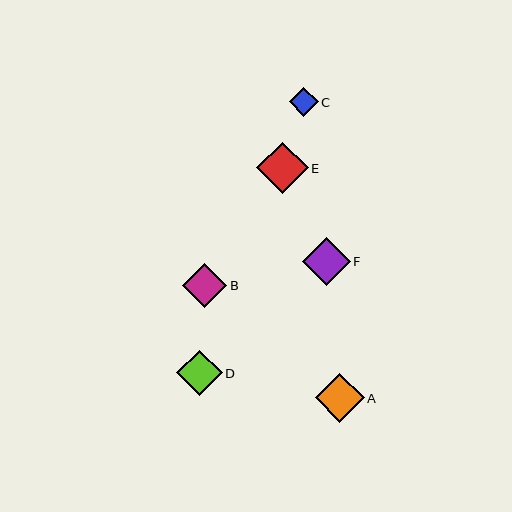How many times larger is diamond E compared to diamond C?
Diamond E is approximately 1.8 times the size of diamond C.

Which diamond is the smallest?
Diamond C is the smallest with a size of approximately 29 pixels.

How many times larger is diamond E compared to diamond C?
Diamond E is approximately 1.8 times the size of diamond C.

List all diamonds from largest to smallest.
From largest to smallest: E, A, F, D, B, C.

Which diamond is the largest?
Diamond E is the largest with a size of approximately 52 pixels.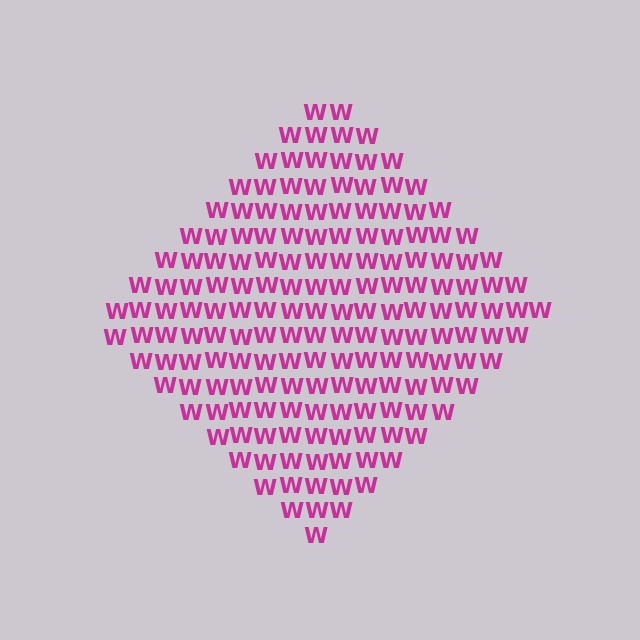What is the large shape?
The large shape is a diamond.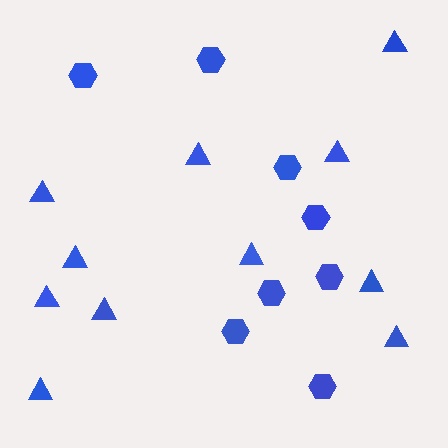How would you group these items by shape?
There are 2 groups: one group of hexagons (8) and one group of triangles (11).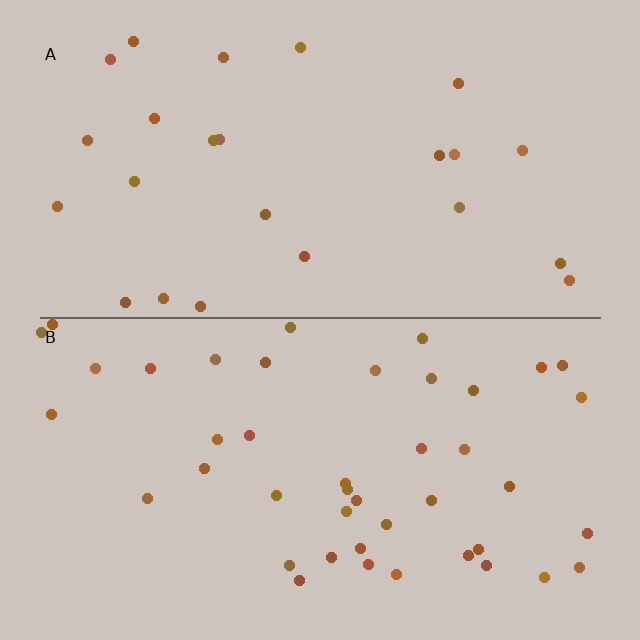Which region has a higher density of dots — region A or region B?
B (the bottom).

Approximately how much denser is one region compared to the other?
Approximately 1.8× — region B over region A.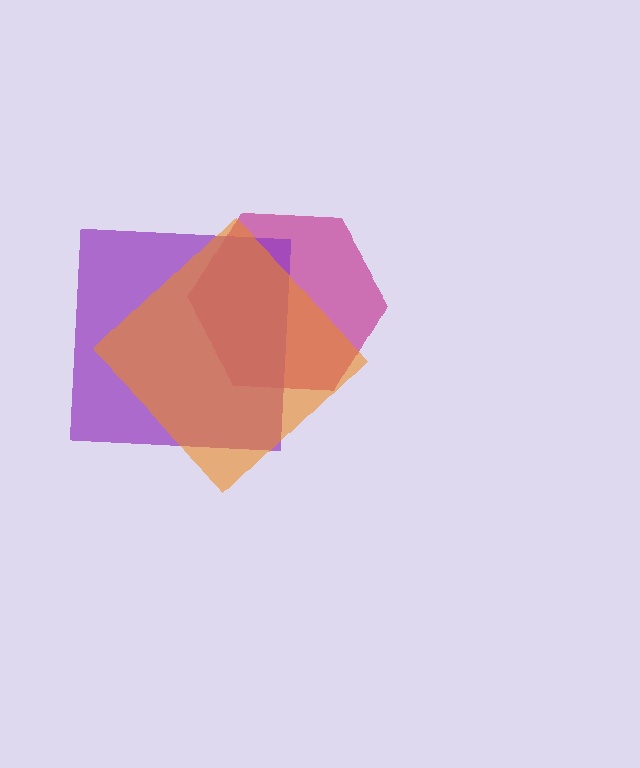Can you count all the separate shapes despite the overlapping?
Yes, there are 3 separate shapes.